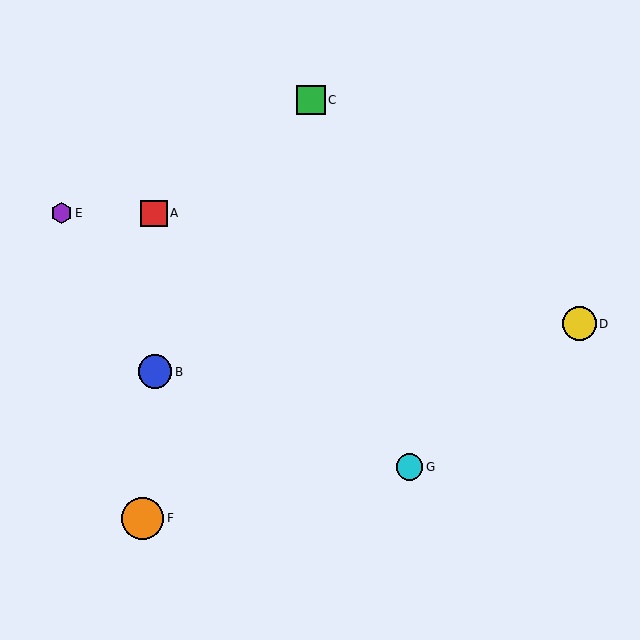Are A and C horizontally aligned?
No, A is at y≈213 and C is at y≈100.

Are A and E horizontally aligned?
Yes, both are at y≈213.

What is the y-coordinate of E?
Object E is at y≈213.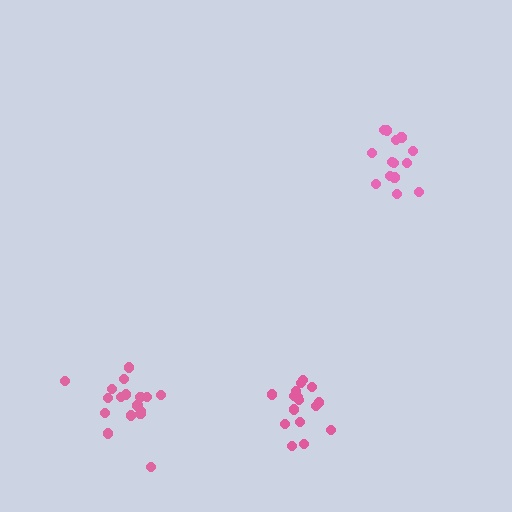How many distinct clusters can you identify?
There are 3 distinct clusters.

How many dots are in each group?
Group 1: 16 dots, Group 2: 17 dots, Group 3: 14 dots (47 total).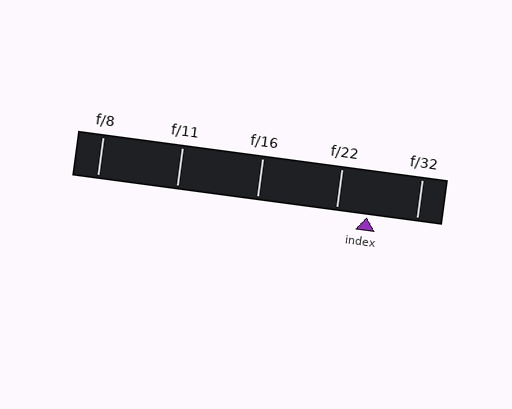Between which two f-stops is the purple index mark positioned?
The index mark is between f/22 and f/32.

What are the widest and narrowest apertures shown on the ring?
The widest aperture shown is f/8 and the narrowest is f/32.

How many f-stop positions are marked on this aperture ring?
There are 5 f-stop positions marked.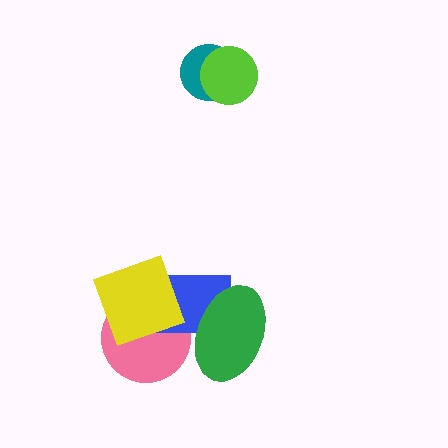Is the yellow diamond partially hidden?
No, no other shape covers it.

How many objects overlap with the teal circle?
1 object overlaps with the teal circle.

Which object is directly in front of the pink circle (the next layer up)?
The blue rectangle is directly in front of the pink circle.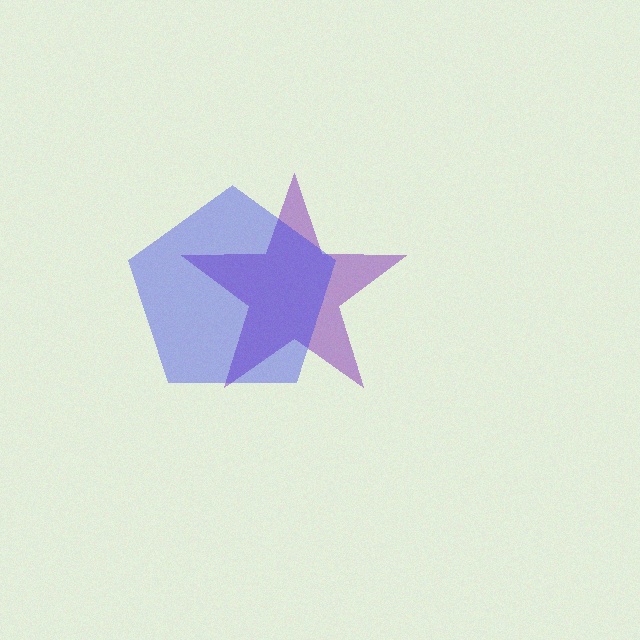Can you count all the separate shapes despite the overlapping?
Yes, there are 2 separate shapes.